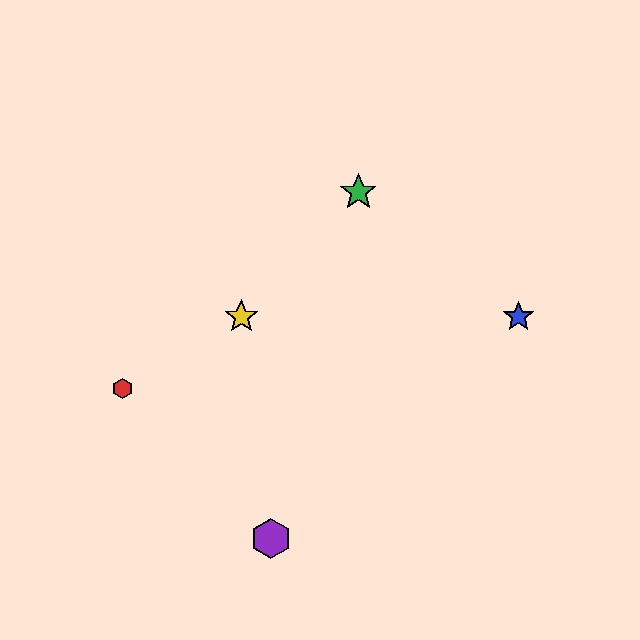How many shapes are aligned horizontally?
2 shapes (the blue star, the yellow star) are aligned horizontally.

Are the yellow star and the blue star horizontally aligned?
Yes, both are at y≈317.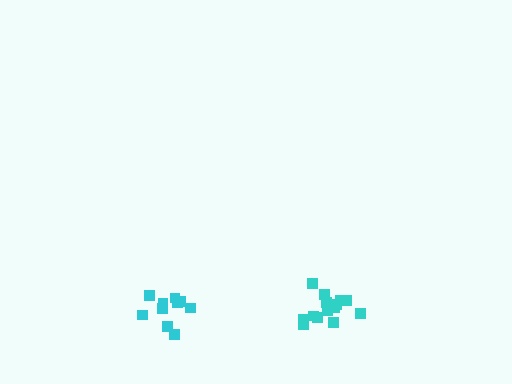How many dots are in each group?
Group 1: 15 dots, Group 2: 10 dots (25 total).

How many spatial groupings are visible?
There are 2 spatial groupings.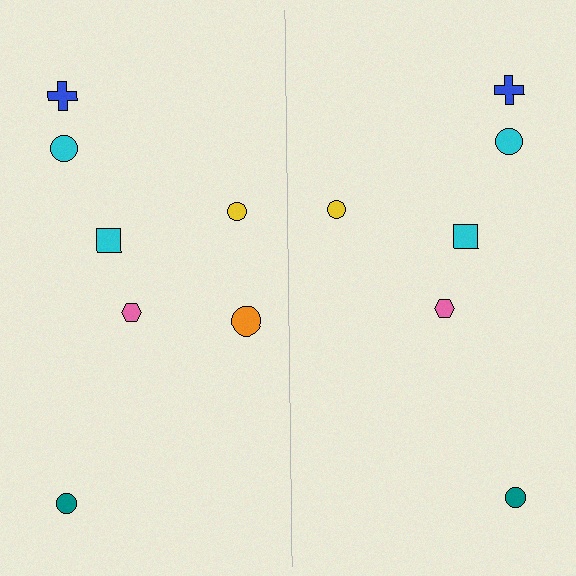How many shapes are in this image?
There are 13 shapes in this image.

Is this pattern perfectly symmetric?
No, the pattern is not perfectly symmetric. A orange circle is missing from the right side.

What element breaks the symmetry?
A orange circle is missing from the right side.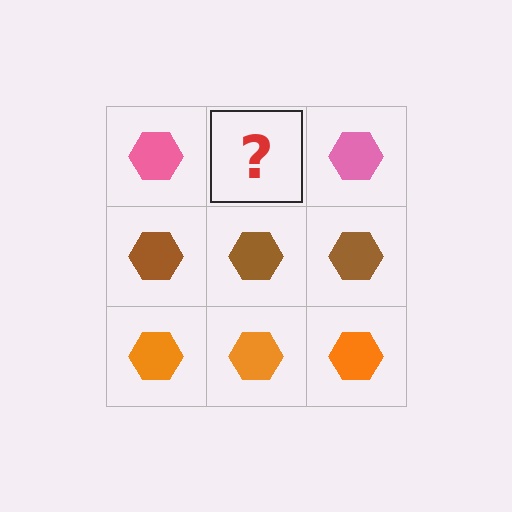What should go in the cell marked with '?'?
The missing cell should contain a pink hexagon.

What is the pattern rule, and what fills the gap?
The rule is that each row has a consistent color. The gap should be filled with a pink hexagon.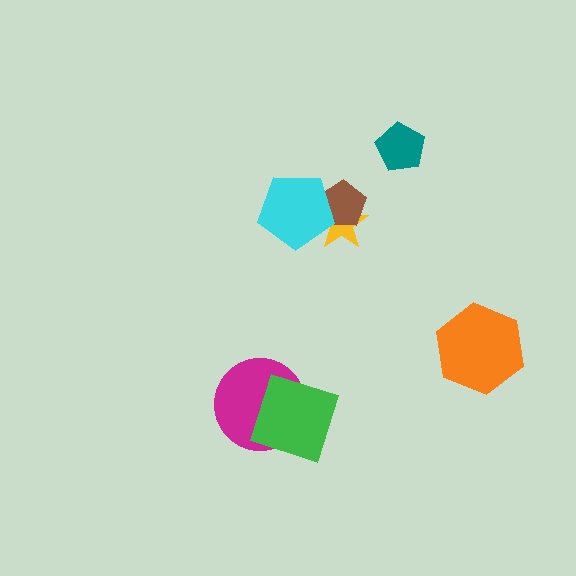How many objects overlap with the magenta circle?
1 object overlaps with the magenta circle.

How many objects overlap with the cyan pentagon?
2 objects overlap with the cyan pentagon.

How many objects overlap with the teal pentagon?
0 objects overlap with the teal pentagon.